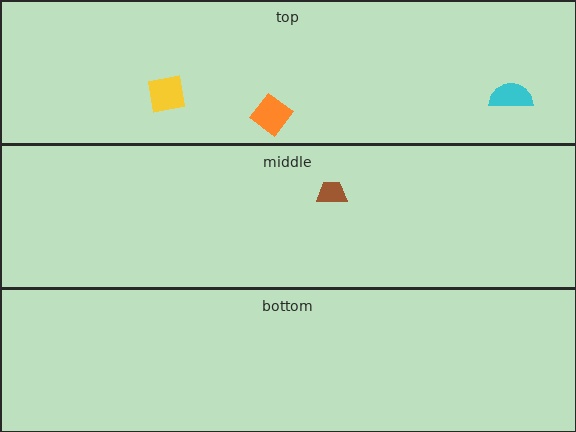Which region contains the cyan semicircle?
The top region.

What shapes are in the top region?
The yellow square, the cyan semicircle, the orange diamond.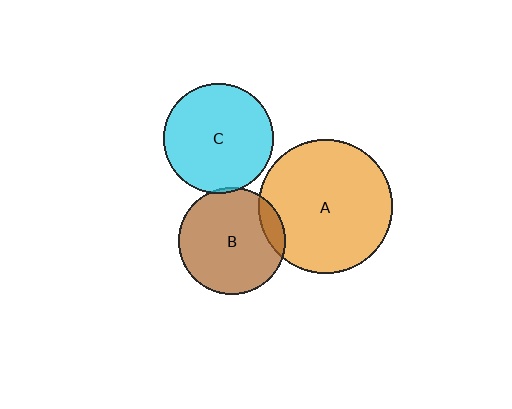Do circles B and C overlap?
Yes.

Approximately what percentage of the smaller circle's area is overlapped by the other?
Approximately 5%.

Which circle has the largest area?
Circle A (orange).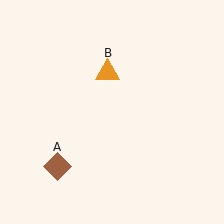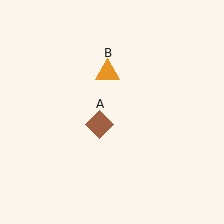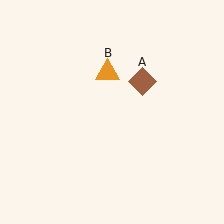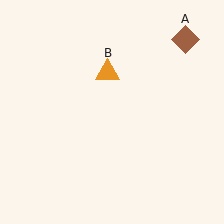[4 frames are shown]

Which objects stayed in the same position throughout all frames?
Orange triangle (object B) remained stationary.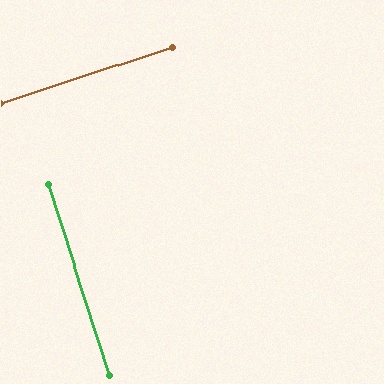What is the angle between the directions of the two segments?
Approximately 89 degrees.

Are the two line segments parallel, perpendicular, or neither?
Perpendicular — they meet at approximately 89°.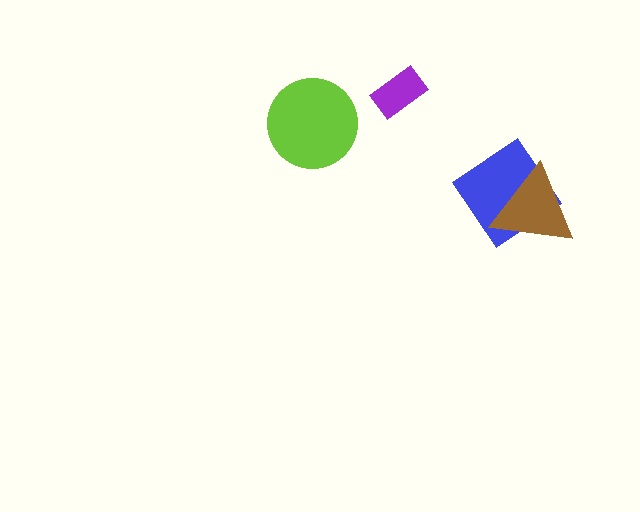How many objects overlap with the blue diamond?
1 object overlaps with the blue diamond.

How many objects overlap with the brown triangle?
1 object overlaps with the brown triangle.